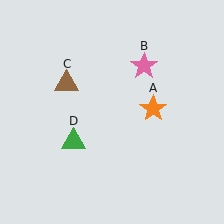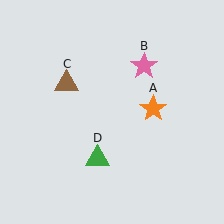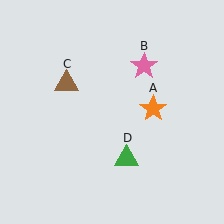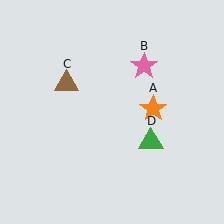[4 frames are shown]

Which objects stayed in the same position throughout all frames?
Orange star (object A) and pink star (object B) and brown triangle (object C) remained stationary.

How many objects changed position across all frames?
1 object changed position: green triangle (object D).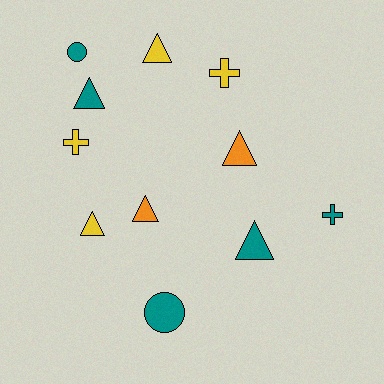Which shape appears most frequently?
Triangle, with 6 objects.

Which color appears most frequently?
Teal, with 5 objects.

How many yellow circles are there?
There are no yellow circles.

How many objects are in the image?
There are 11 objects.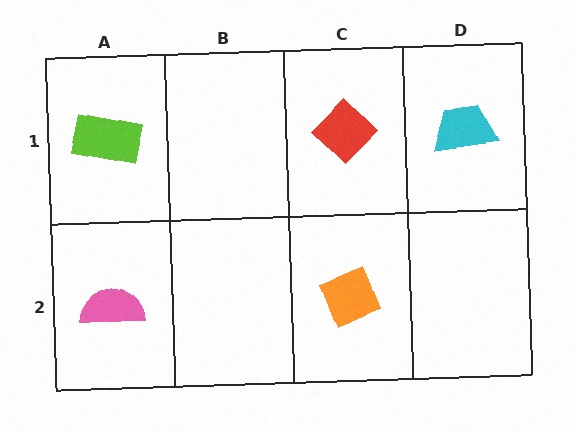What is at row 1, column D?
A cyan trapezoid.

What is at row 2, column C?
An orange diamond.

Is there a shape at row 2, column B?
No, that cell is empty.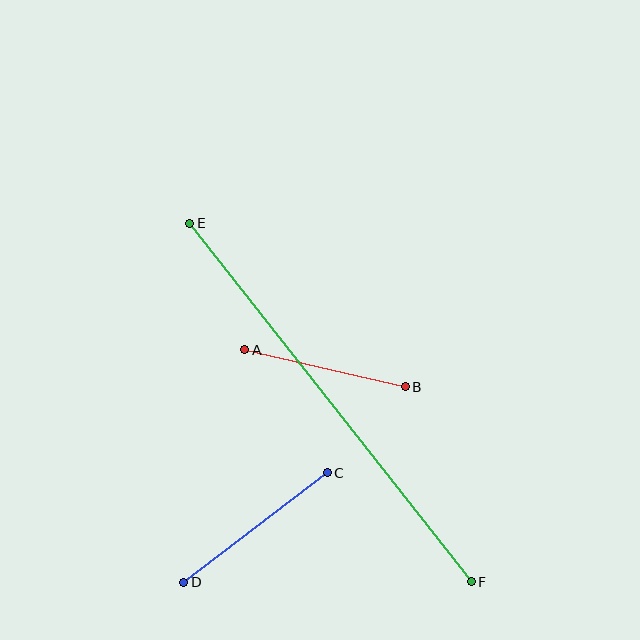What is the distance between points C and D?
The distance is approximately 181 pixels.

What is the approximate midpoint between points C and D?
The midpoint is at approximately (256, 527) pixels.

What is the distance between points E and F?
The distance is approximately 456 pixels.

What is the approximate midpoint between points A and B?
The midpoint is at approximately (325, 368) pixels.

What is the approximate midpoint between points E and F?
The midpoint is at approximately (331, 402) pixels.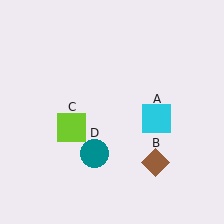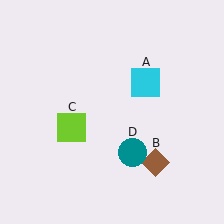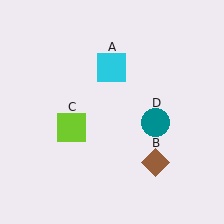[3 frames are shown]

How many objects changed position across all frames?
2 objects changed position: cyan square (object A), teal circle (object D).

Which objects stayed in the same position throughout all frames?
Brown diamond (object B) and lime square (object C) remained stationary.